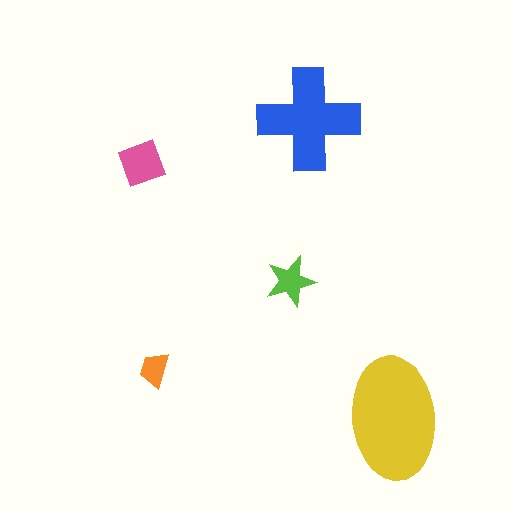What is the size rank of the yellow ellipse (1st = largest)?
1st.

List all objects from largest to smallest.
The yellow ellipse, the blue cross, the pink diamond, the lime star, the orange trapezoid.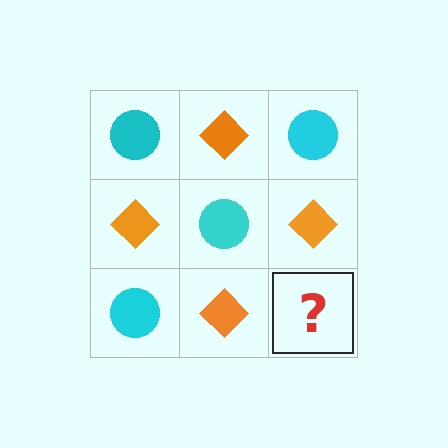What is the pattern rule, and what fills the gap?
The rule is that it alternates cyan circle and orange diamond in a checkerboard pattern. The gap should be filled with a cyan circle.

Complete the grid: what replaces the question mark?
The question mark should be replaced with a cyan circle.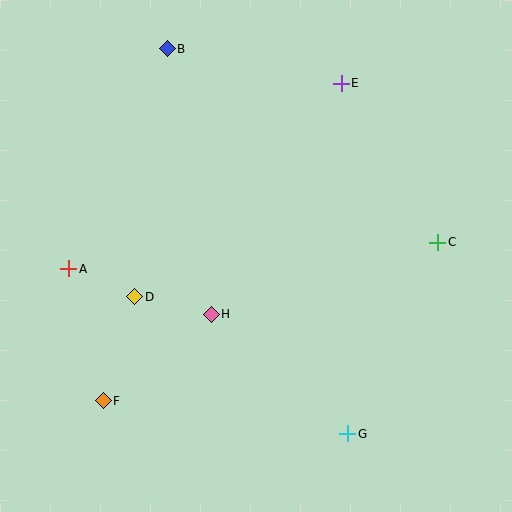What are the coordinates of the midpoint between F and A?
The midpoint between F and A is at (86, 335).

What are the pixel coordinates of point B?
Point B is at (167, 49).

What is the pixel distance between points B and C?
The distance between B and C is 333 pixels.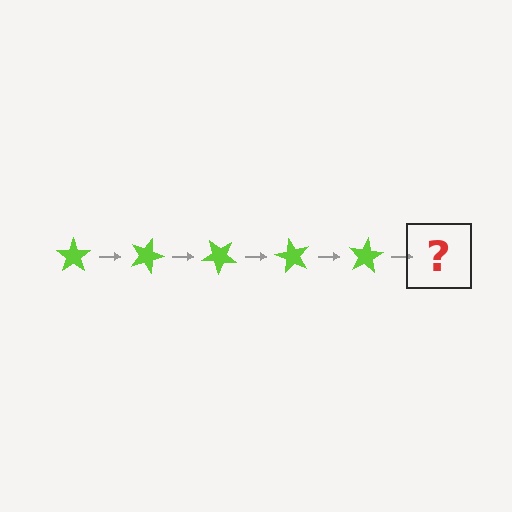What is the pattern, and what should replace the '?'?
The pattern is that the star rotates 20 degrees each step. The '?' should be a lime star rotated 100 degrees.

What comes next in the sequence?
The next element should be a lime star rotated 100 degrees.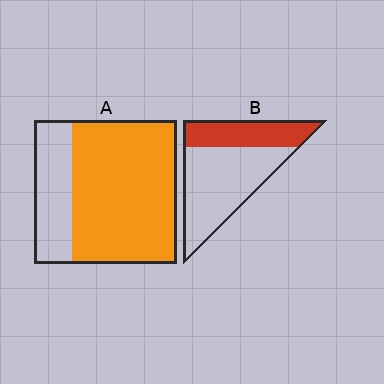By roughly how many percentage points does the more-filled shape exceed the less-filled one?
By roughly 40 percentage points (A over B).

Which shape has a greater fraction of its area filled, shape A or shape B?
Shape A.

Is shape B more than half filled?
No.